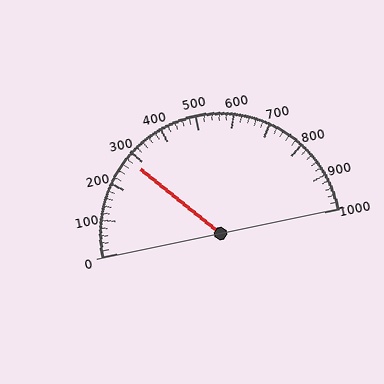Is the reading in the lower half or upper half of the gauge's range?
The reading is in the lower half of the range (0 to 1000).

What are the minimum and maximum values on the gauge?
The gauge ranges from 0 to 1000.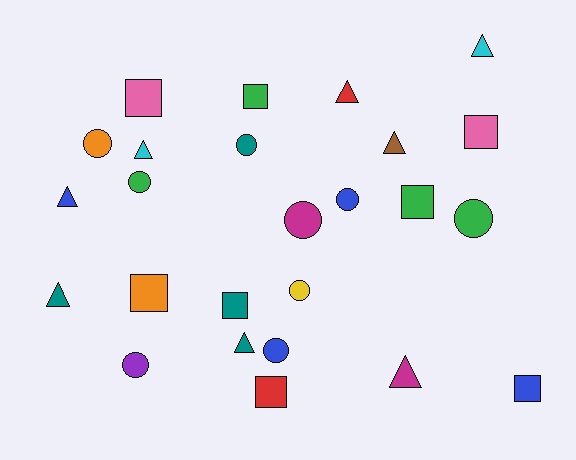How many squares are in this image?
There are 8 squares.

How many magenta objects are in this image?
There are 2 magenta objects.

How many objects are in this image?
There are 25 objects.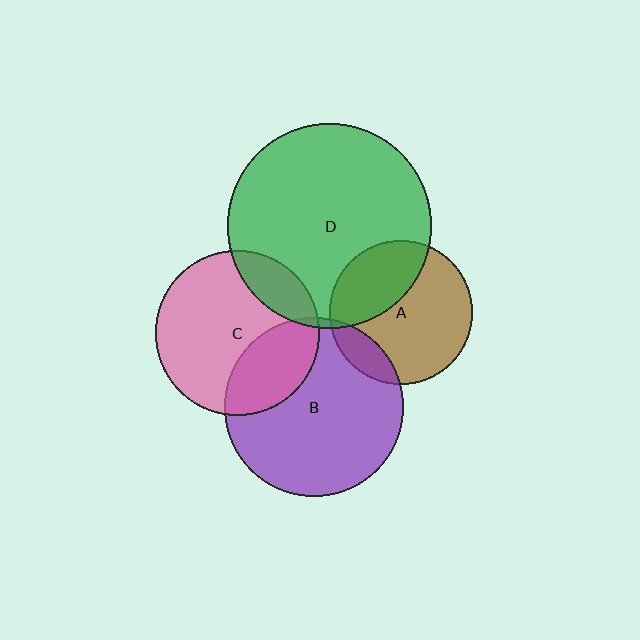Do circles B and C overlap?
Yes.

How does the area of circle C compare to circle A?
Approximately 1.3 times.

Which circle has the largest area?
Circle D (green).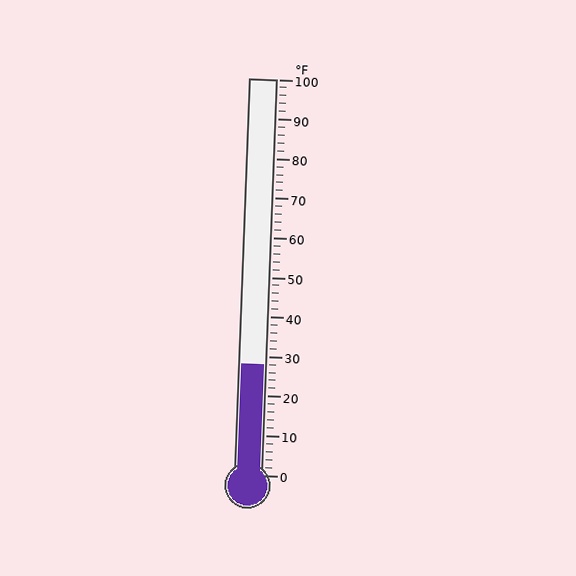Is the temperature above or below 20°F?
The temperature is above 20°F.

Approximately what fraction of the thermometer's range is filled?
The thermometer is filled to approximately 30% of its range.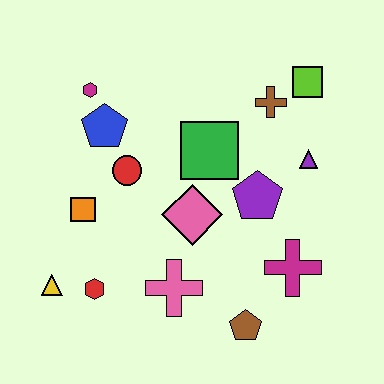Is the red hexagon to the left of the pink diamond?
Yes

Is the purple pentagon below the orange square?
No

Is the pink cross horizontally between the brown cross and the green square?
No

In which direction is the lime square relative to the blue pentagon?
The lime square is to the right of the blue pentagon.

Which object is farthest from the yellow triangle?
The lime square is farthest from the yellow triangle.